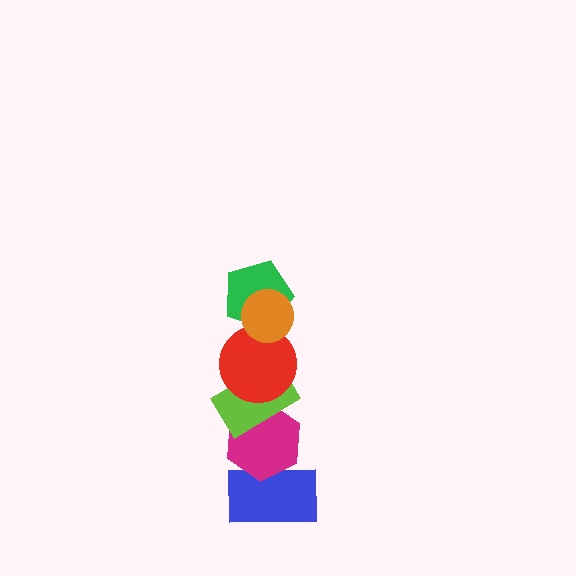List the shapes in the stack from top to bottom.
From top to bottom: the orange circle, the green pentagon, the red circle, the lime rectangle, the magenta hexagon, the blue rectangle.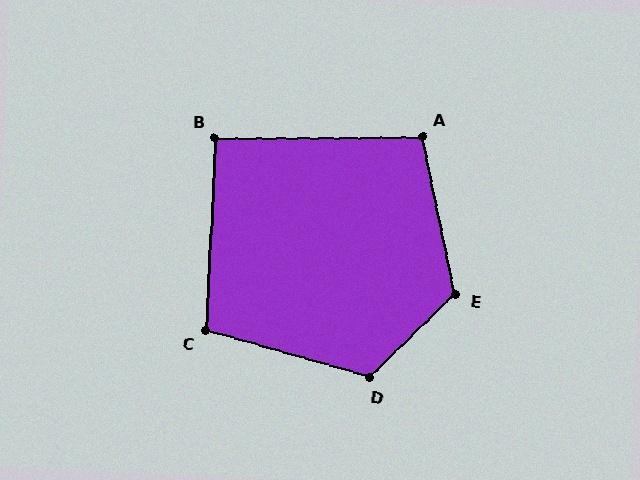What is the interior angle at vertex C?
Approximately 103 degrees (obtuse).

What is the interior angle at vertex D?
Approximately 120 degrees (obtuse).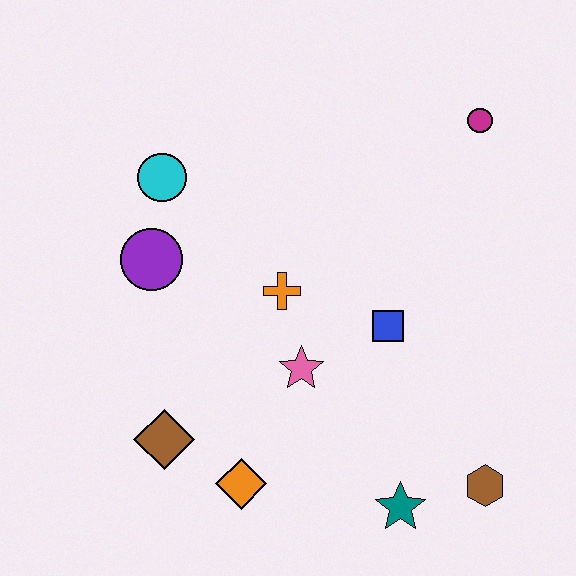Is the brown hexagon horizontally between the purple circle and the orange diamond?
No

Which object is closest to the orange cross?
The pink star is closest to the orange cross.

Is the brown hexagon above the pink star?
No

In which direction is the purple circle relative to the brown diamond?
The purple circle is above the brown diamond.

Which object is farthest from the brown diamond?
The magenta circle is farthest from the brown diamond.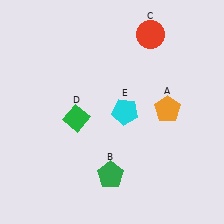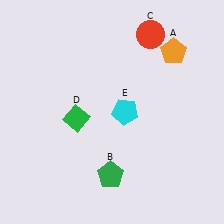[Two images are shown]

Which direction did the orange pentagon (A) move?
The orange pentagon (A) moved up.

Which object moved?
The orange pentagon (A) moved up.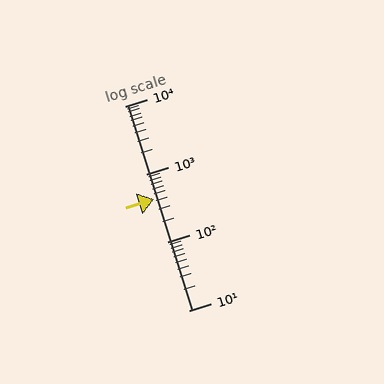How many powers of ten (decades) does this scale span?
The scale spans 3 decades, from 10 to 10000.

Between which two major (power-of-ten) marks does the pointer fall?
The pointer is between 100 and 1000.